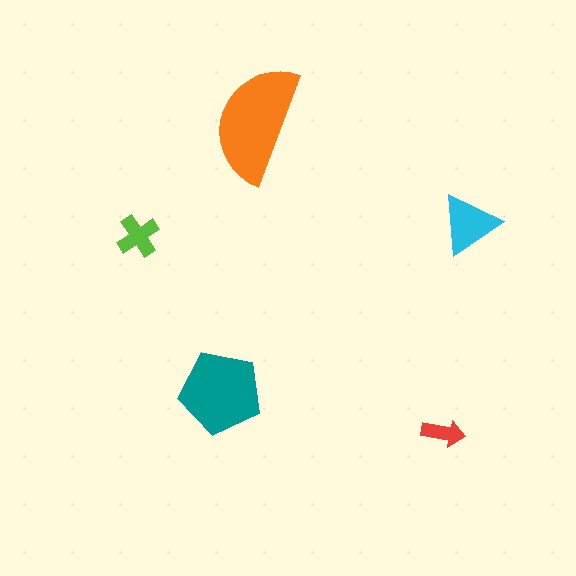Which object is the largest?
The orange semicircle.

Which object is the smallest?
The red arrow.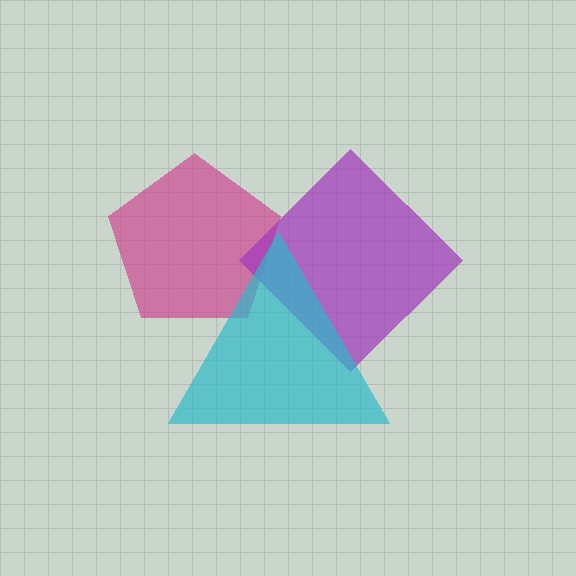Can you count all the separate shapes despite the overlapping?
Yes, there are 3 separate shapes.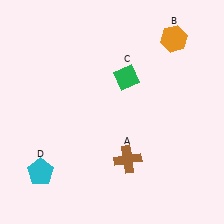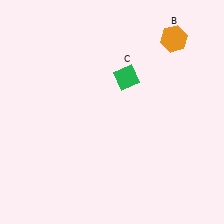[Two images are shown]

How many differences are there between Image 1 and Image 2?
There are 2 differences between the two images.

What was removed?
The cyan pentagon (D), the brown cross (A) were removed in Image 2.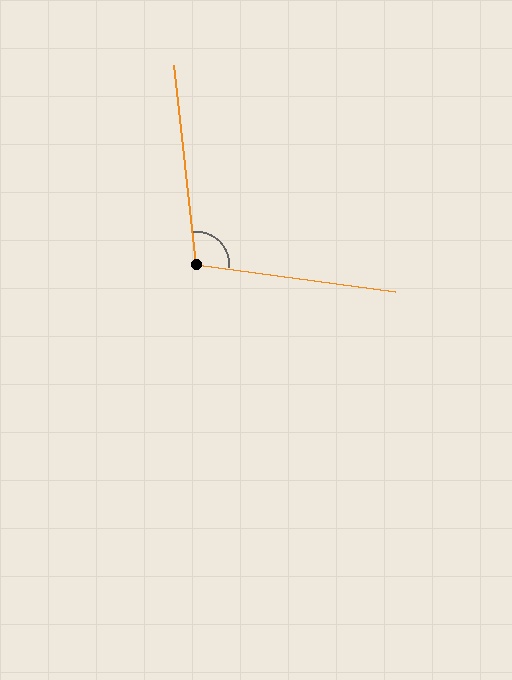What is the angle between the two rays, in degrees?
Approximately 104 degrees.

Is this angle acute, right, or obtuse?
It is obtuse.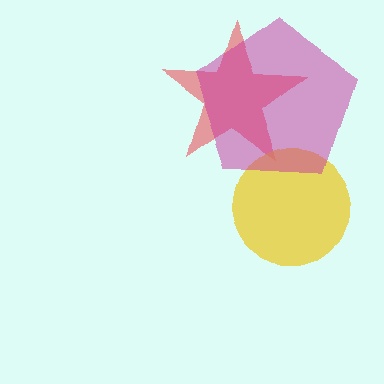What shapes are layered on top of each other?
The layered shapes are: a red star, a yellow circle, a magenta pentagon.